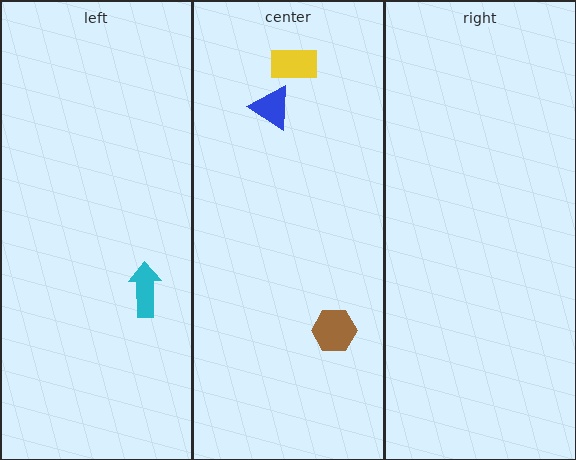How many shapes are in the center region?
3.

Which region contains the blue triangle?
The center region.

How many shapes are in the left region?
1.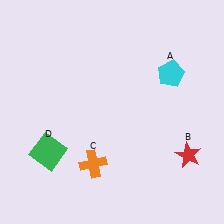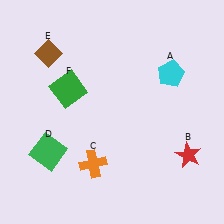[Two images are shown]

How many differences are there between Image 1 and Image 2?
There are 2 differences between the two images.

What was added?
A brown diamond (E), a green square (F) were added in Image 2.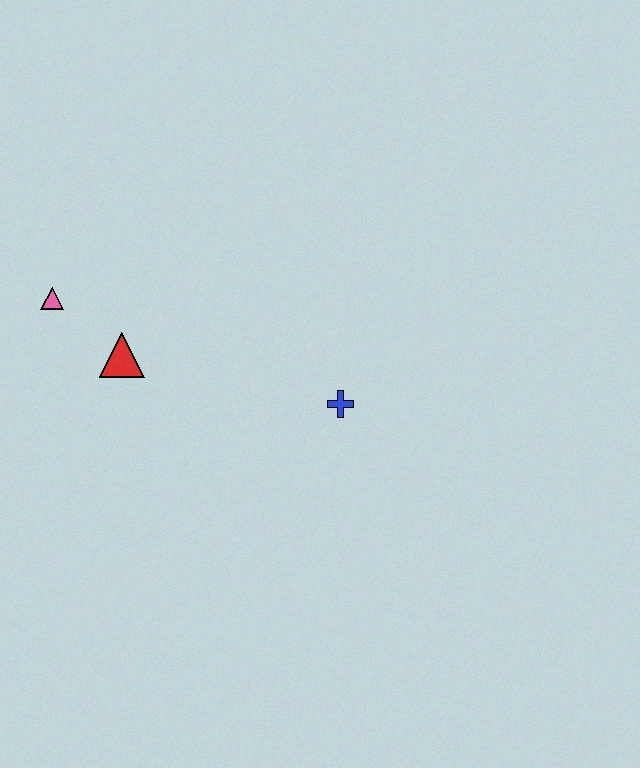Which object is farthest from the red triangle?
The blue cross is farthest from the red triangle.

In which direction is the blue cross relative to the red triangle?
The blue cross is to the right of the red triangle.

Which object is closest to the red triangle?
The pink triangle is closest to the red triangle.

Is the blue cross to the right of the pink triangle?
Yes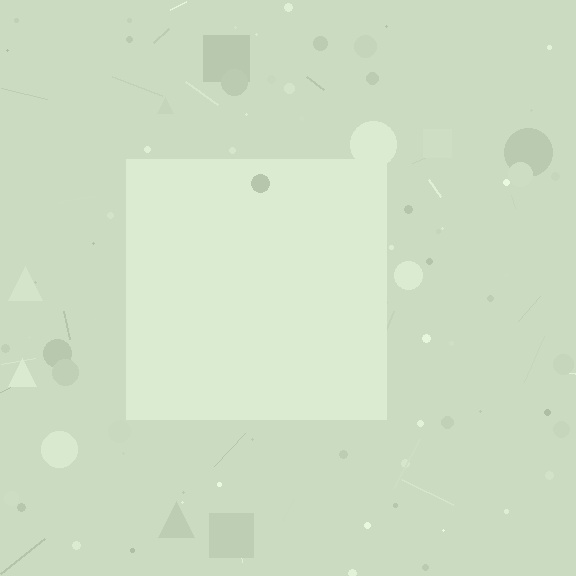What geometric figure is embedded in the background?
A square is embedded in the background.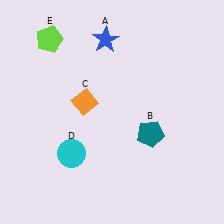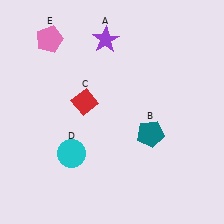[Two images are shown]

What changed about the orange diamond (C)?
In Image 1, C is orange. In Image 2, it changed to red.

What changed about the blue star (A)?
In Image 1, A is blue. In Image 2, it changed to purple.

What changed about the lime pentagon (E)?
In Image 1, E is lime. In Image 2, it changed to pink.